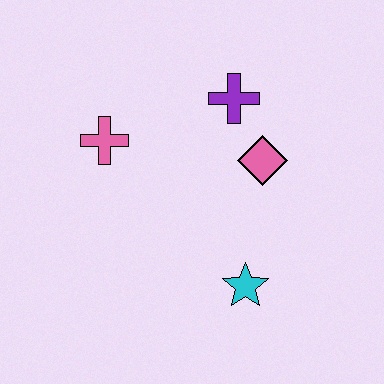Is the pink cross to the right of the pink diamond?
No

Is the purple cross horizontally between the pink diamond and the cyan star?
No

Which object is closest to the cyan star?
The pink diamond is closest to the cyan star.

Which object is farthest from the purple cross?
The cyan star is farthest from the purple cross.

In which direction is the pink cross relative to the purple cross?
The pink cross is to the left of the purple cross.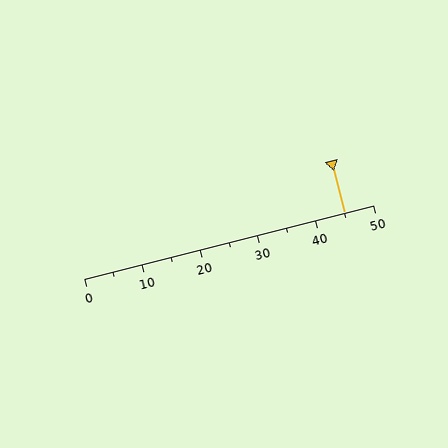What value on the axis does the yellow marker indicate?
The marker indicates approximately 45.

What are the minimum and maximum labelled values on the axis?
The axis runs from 0 to 50.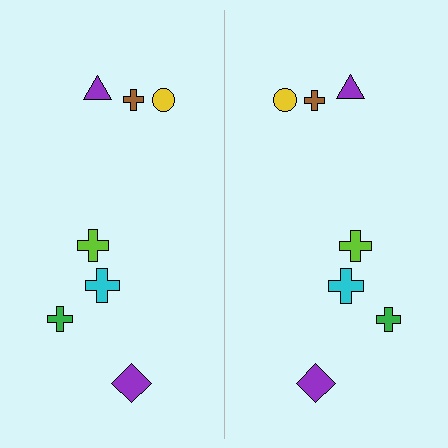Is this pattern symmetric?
Yes, this pattern has bilateral (reflection) symmetry.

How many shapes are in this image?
There are 14 shapes in this image.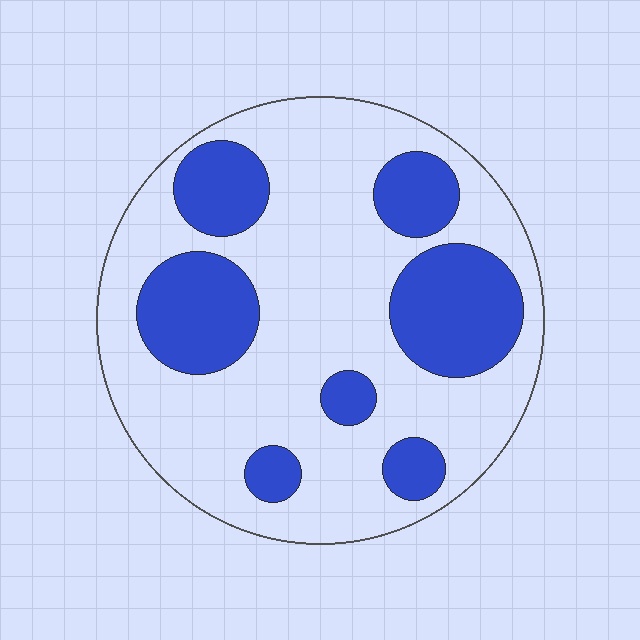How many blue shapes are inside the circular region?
7.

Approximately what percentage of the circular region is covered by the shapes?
Approximately 30%.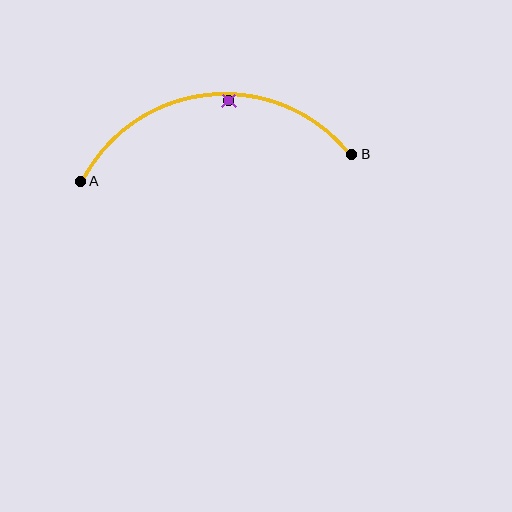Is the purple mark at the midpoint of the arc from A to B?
No — the purple mark does not lie on the arc at all. It sits slightly inside the curve.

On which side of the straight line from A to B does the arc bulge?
The arc bulges above the straight line connecting A and B.